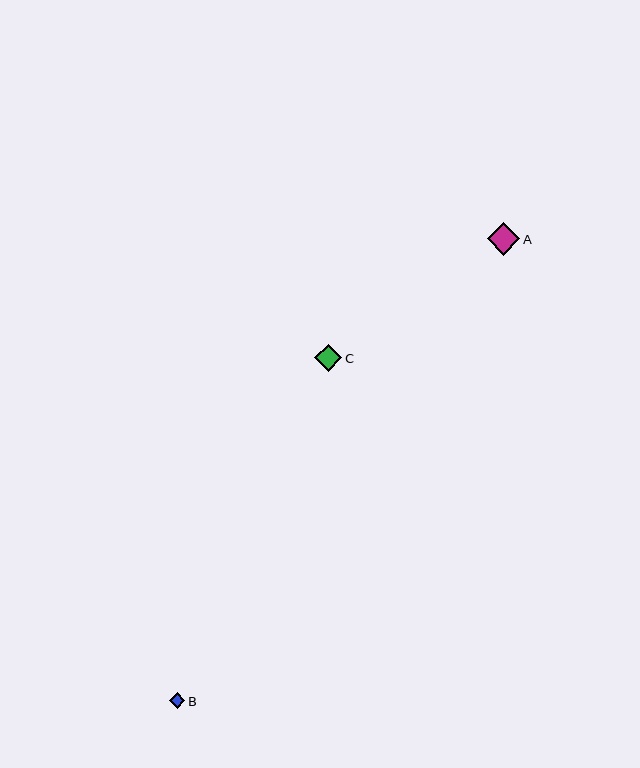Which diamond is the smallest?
Diamond B is the smallest with a size of approximately 15 pixels.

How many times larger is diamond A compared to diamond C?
Diamond A is approximately 1.2 times the size of diamond C.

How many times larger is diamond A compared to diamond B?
Diamond A is approximately 2.1 times the size of diamond B.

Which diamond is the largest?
Diamond A is the largest with a size of approximately 33 pixels.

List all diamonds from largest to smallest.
From largest to smallest: A, C, B.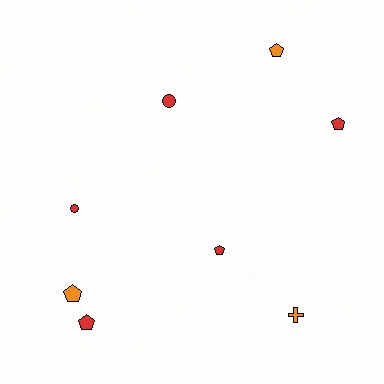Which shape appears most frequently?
Pentagon, with 5 objects.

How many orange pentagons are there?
There are 2 orange pentagons.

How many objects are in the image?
There are 8 objects.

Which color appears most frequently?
Red, with 5 objects.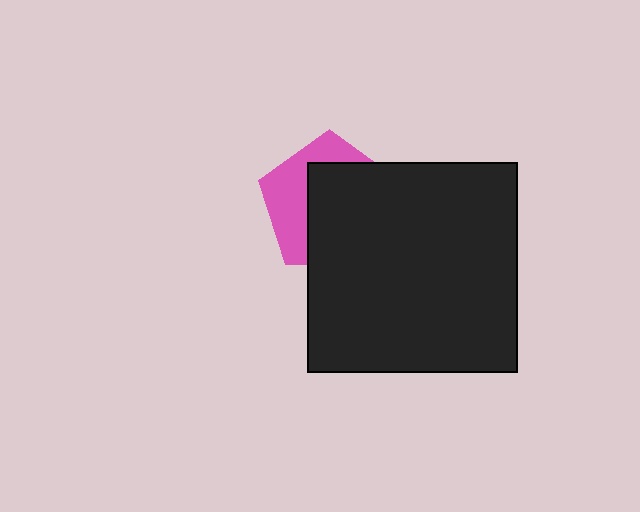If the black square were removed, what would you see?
You would see the complete pink pentagon.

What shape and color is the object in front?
The object in front is a black square.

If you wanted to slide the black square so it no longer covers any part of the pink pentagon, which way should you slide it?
Slide it toward the lower-right — that is the most direct way to separate the two shapes.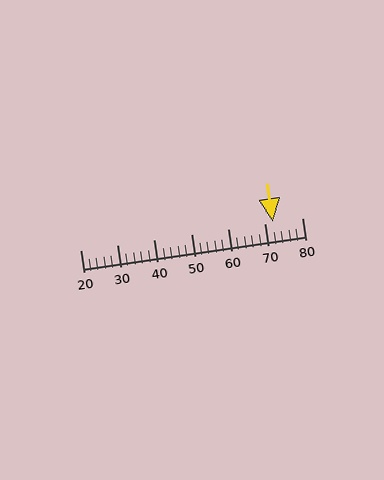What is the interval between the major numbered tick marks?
The major tick marks are spaced 10 units apart.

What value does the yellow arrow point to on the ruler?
The yellow arrow points to approximately 72.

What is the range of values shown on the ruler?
The ruler shows values from 20 to 80.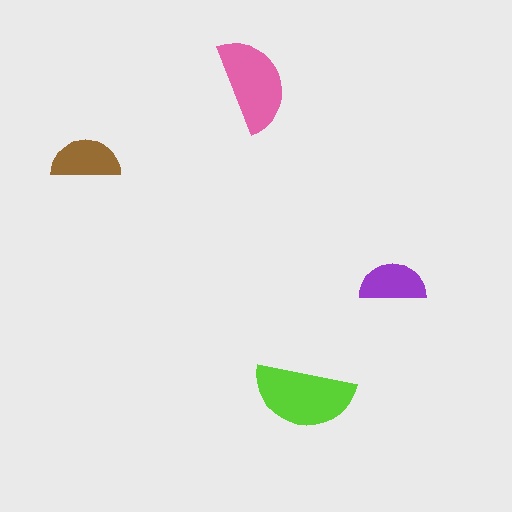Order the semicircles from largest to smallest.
the lime one, the pink one, the brown one, the purple one.